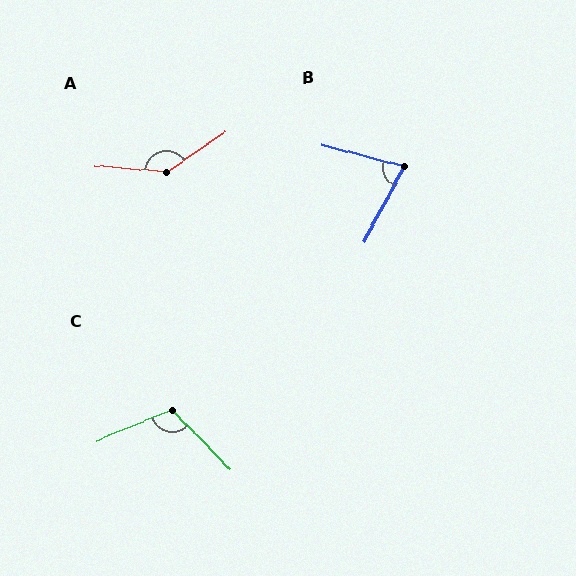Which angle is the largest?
A, at approximately 141 degrees.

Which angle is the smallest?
B, at approximately 76 degrees.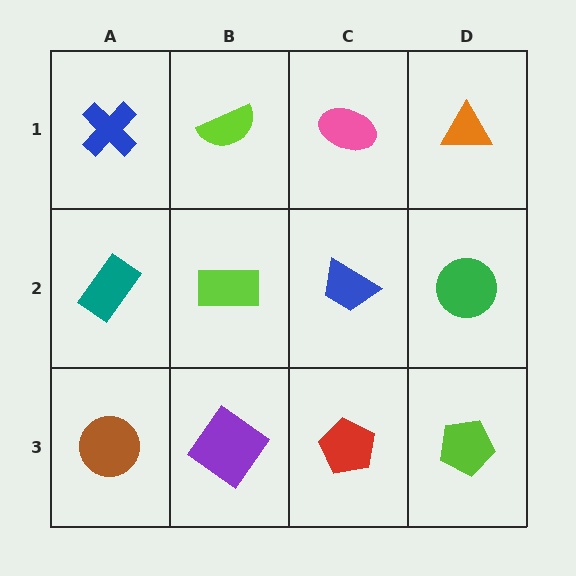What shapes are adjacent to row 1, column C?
A blue trapezoid (row 2, column C), a lime semicircle (row 1, column B), an orange triangle (row 1, column D).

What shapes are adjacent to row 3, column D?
A green circle (row 2, column D), a red pentagon (row 3, column C).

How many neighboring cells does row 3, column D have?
2.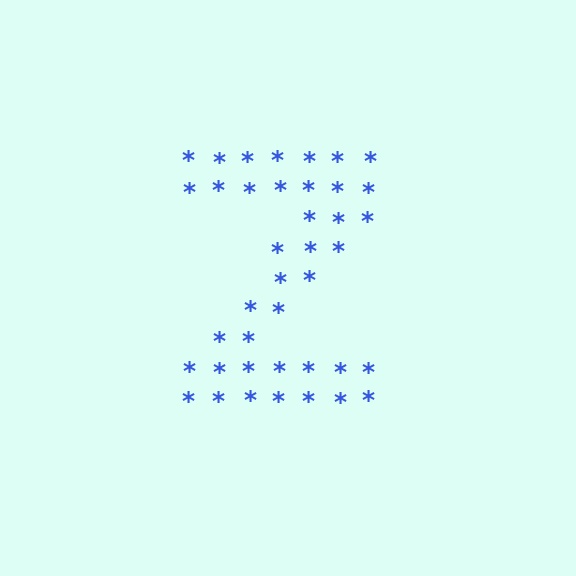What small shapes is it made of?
It is made of small asterisks.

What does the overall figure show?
The overall figure shows the letter Z.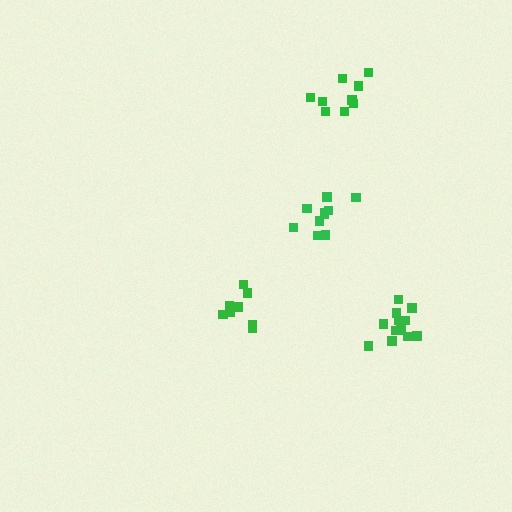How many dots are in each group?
Group 1: 9 dots, Group 2: 12 dots, Group 3: 9 dots, Group 4: 11 dots (41 total).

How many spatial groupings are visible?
There are 4 spatial groupings.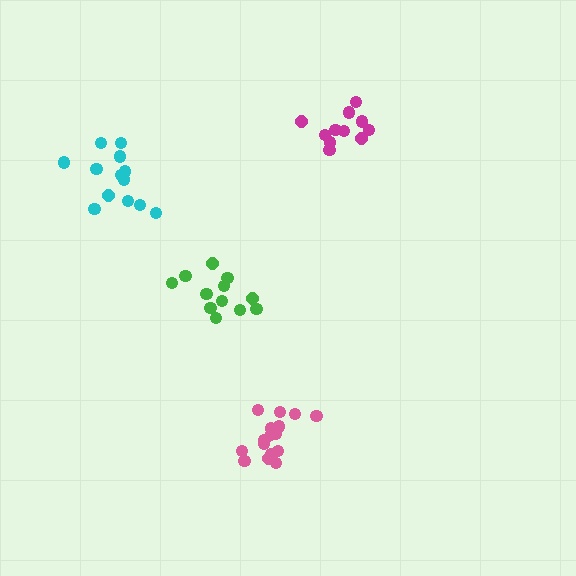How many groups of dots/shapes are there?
There are 4 groups.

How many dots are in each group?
Group 1: 12 dots, Group 2: 12 dots, Group 3: 13 dots, Group 4: 16 dots (53 total).